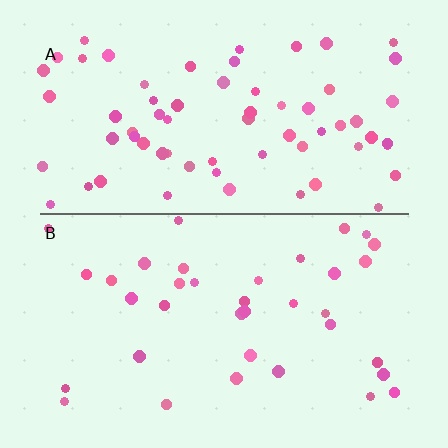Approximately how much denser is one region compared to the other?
Approximately 1.8× — region A over region B.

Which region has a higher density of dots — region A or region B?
A (the top).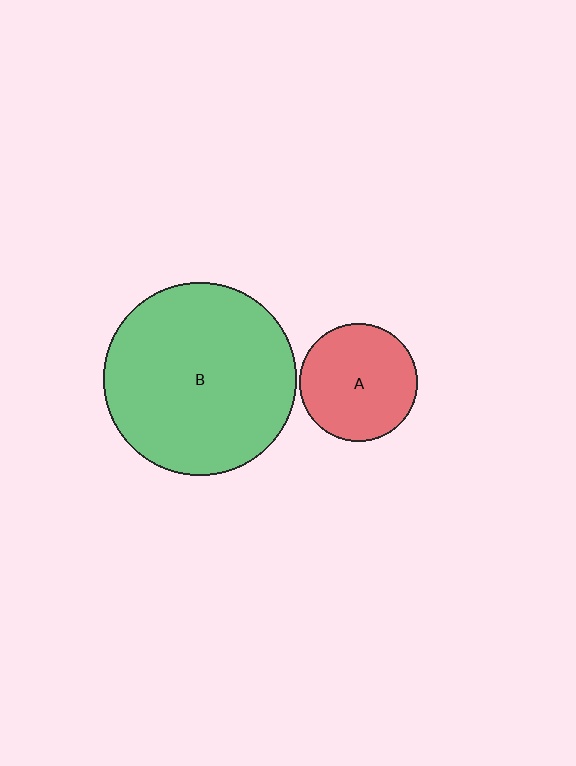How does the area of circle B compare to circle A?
Approximately 2.7 times.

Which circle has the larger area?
Circle B (green).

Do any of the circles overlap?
No, none of the circles overlap.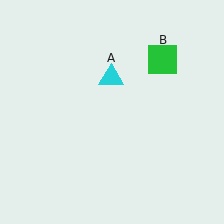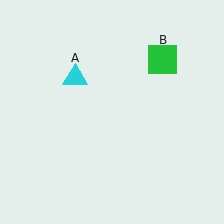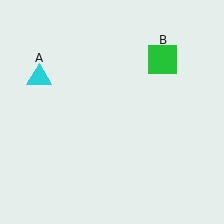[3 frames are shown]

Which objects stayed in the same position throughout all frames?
Green square (object B) remained stationary.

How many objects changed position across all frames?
1 object changed position: cyan triangle (object A).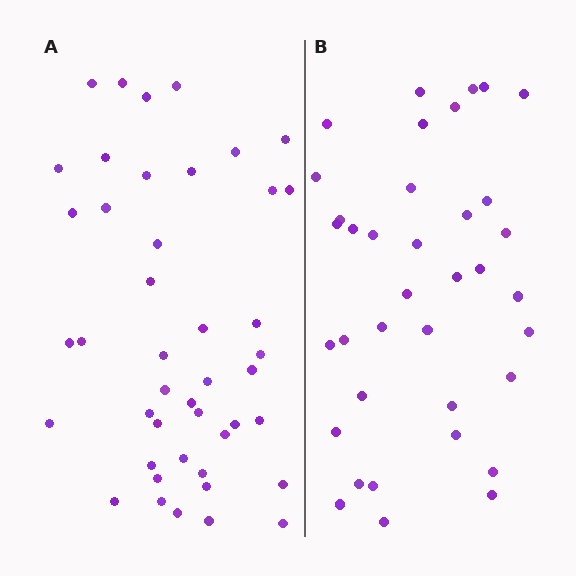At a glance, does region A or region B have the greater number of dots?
Region A (the left region) has more dots.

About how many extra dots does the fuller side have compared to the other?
Region A has roughly 8 or so more dots than region B.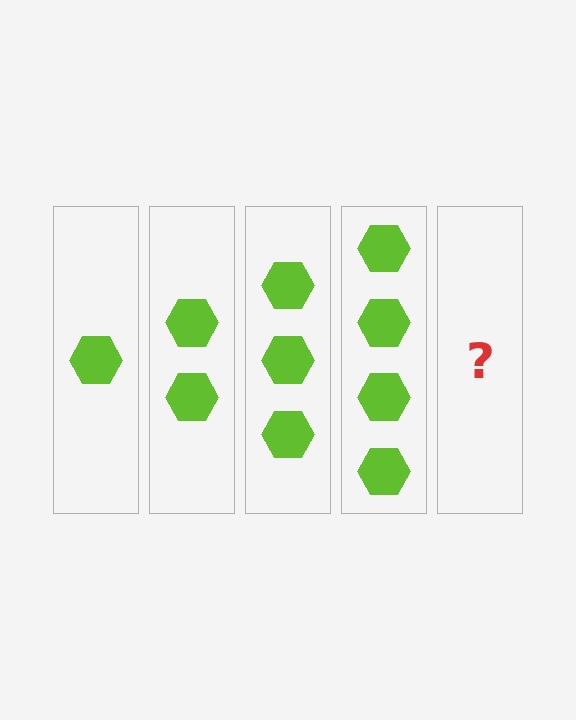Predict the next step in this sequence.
The next step is 5 hexagons.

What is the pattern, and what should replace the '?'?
The pattern is that each step adds one more hexagon. The '?' should be 5 hexagons.